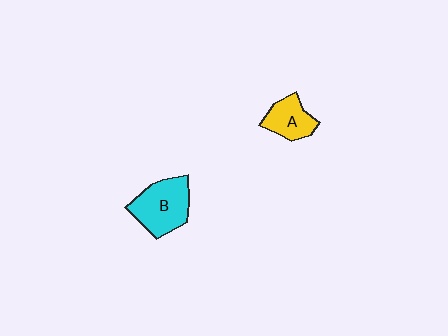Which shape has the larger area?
Shape B (cyan).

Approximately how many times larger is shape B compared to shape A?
Approximately 1.6 times.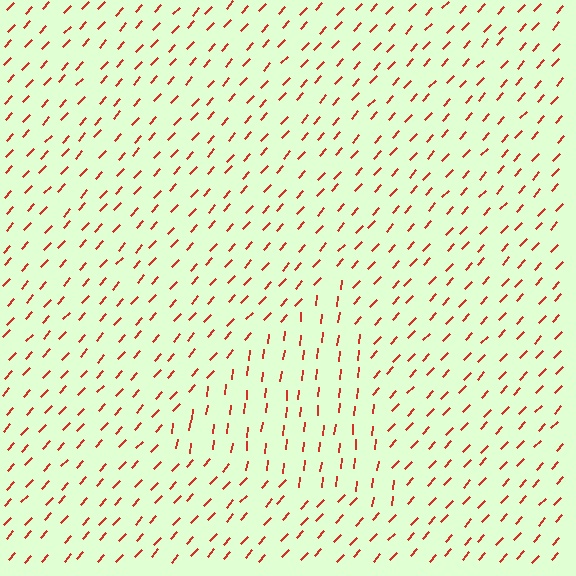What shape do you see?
I see a triangle.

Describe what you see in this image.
The image is filled with small red line segments. A triangle region in the image has lines oriented differently from the surrounding lines, creating a visible texture boundary.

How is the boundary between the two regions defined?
The boundary is defined purely by a change in line orientation (approximately 36 degrees difference). All lines are the same color and thickness.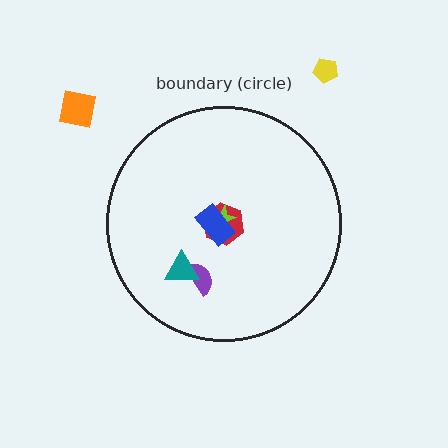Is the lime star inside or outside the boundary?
Inside.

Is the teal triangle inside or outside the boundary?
Inside.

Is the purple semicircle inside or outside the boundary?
Inside.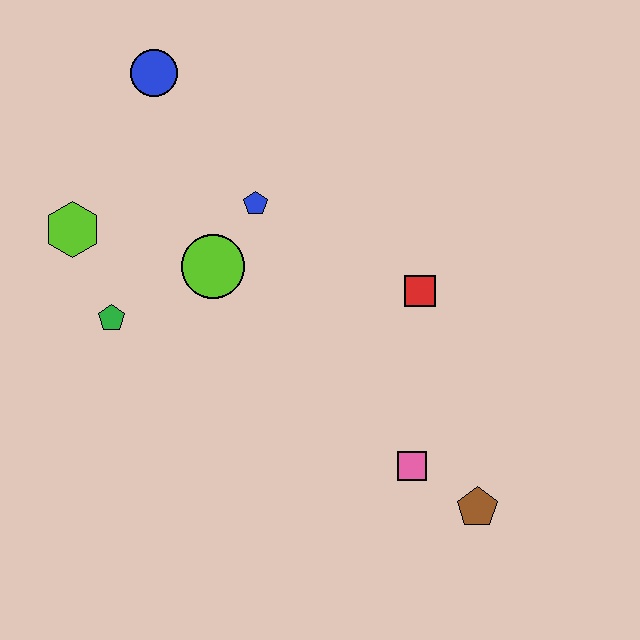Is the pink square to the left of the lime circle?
No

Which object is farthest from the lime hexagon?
The brown pentagon is farthest from the lime hexagon.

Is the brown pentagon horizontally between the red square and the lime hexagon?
No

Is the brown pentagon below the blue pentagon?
Yes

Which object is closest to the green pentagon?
The lime hexagon is closest to the green pentagon.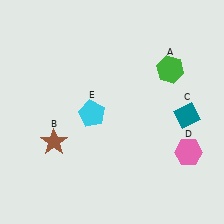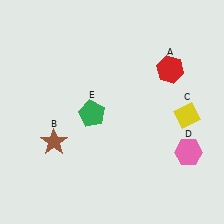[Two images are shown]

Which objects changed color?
A changed from green to red. C changed from teal to yellow. E changed from cyan to green.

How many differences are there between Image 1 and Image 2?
There are 3 differences between the two images.